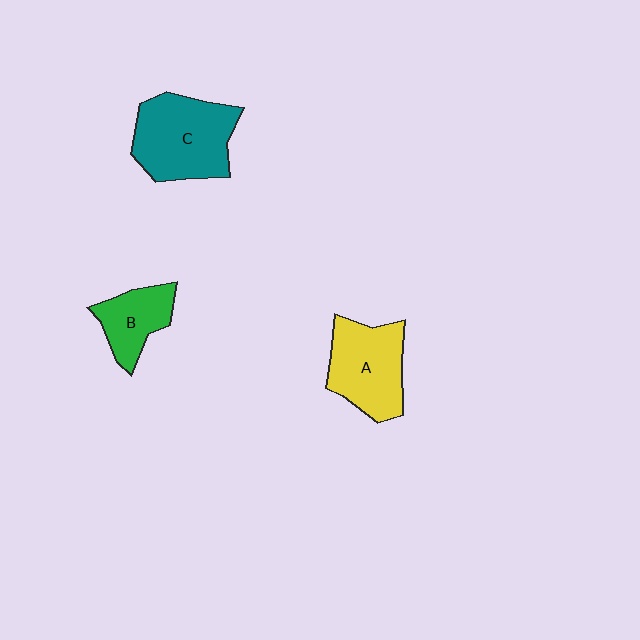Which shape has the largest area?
Shape C (teal).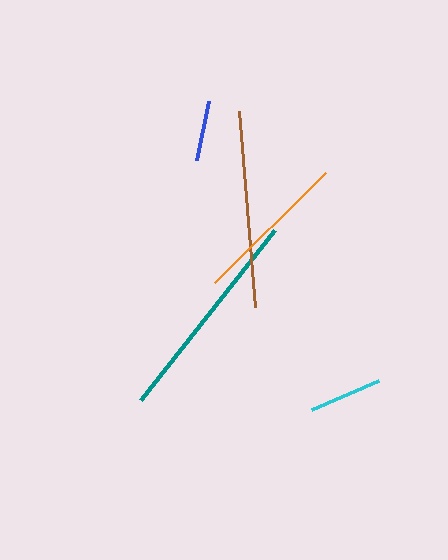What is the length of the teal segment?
The teal segment is approximately 216 pixels long.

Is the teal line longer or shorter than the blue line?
The teal line is longer than the blue line.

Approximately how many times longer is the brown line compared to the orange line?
The brown line is approximately 1.3 times the length of the orange line.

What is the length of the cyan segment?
The cyan segment is approximately 73 pixels long.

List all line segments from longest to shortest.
From longest to shortest: teal, brown, orange, cyan, blue.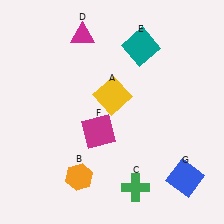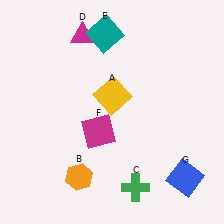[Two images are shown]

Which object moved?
The teal square (E) moved left.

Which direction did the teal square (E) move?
The teal square (E) moved left.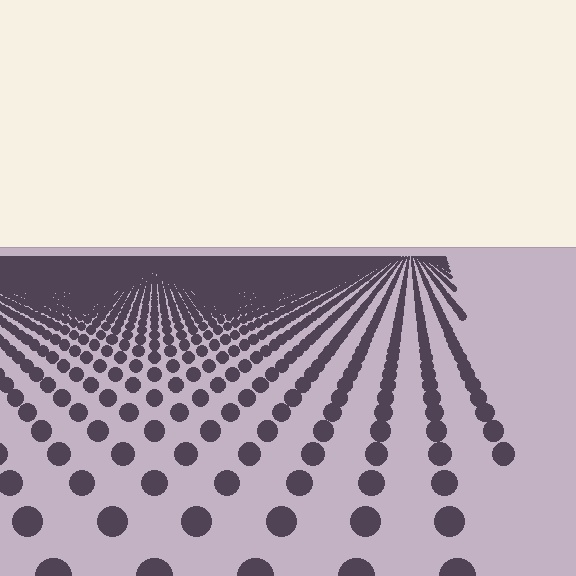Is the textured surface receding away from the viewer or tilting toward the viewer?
The surface is receding away from the viewer. Texture elements get smaller and denser toward the top.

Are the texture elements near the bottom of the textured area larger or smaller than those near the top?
Larger. Near the bottom, elements are closer to the viewer and appear at a bigger on-screen size.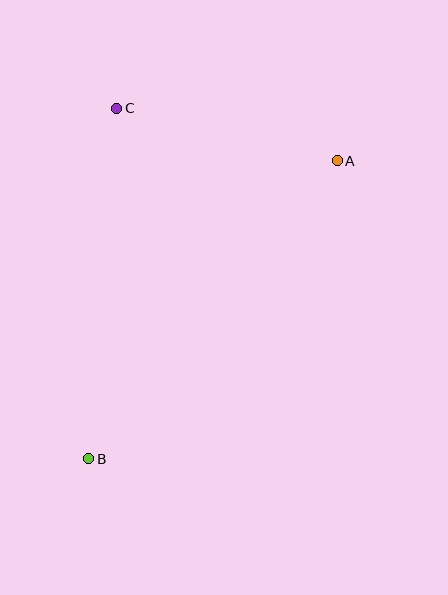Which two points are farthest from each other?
Points A and B are farthest from each other.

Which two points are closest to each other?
Points A and C are closest to each other.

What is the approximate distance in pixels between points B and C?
The distance between B and C is approximately 352 pixels.